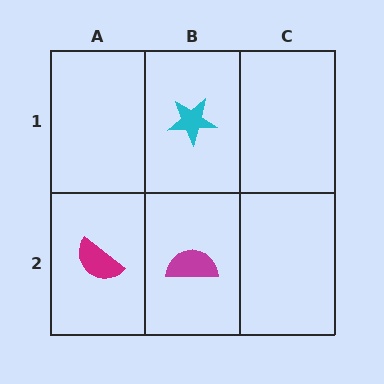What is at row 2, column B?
A magenta semicircle.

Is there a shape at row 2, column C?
No, that cell is empty.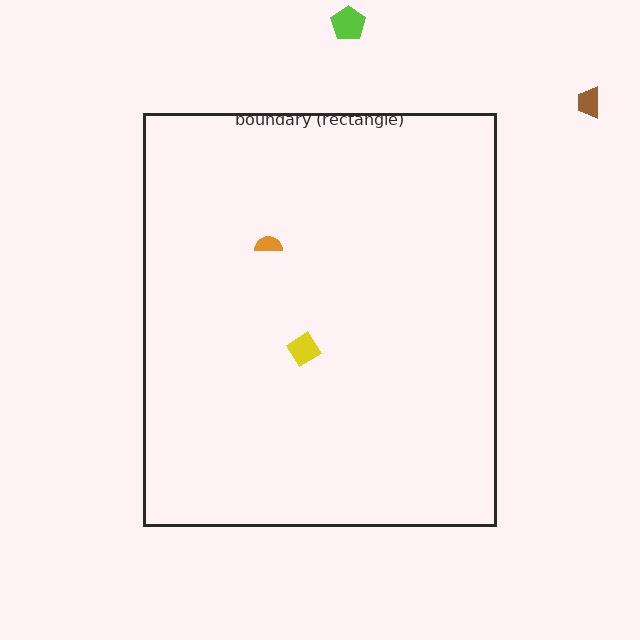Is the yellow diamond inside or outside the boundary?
Inside.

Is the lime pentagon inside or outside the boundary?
Outside.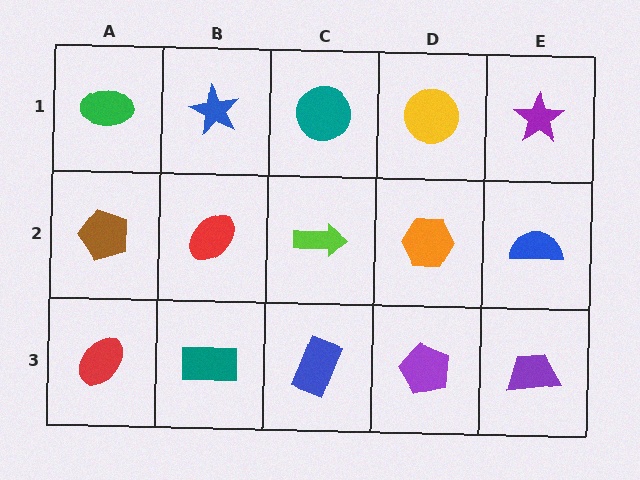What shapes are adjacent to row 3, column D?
An orange hexagon (row 2, column D), a blue rectangle (row 3, column C), a purple trapezoid (row 3, column E).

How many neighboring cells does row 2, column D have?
4.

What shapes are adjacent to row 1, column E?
A blue semicircle (row 2, column E), a yellow circle (row 1, column D).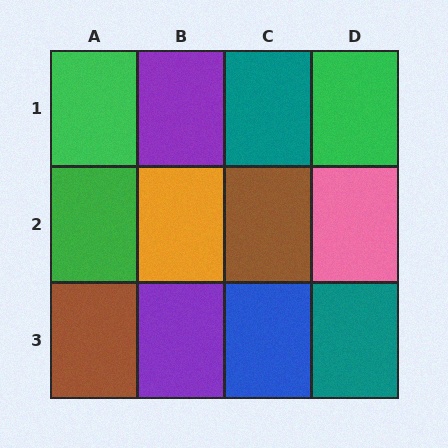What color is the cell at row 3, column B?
Purple.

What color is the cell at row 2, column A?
Green.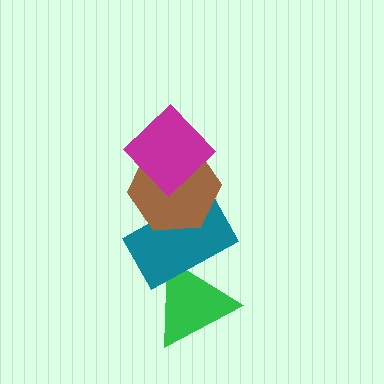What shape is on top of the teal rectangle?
The brown hexagon is on top of the teal rectangle.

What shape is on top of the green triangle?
The teal rectangle is on top of the green triangle.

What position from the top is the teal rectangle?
The teal rectangle is 3rd from the top.